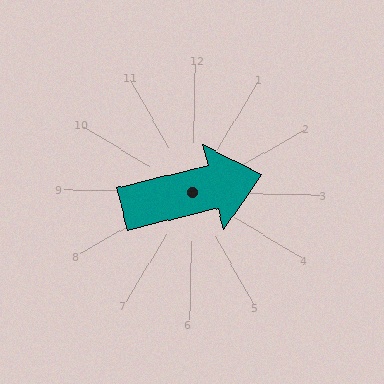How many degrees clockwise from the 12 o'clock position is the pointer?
Approximately 75 degrees.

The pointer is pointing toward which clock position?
Roughly 2 o'clock.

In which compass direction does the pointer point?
East.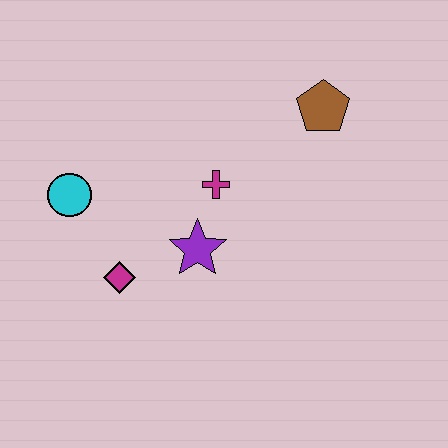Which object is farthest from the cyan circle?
The brown pentagon is farthest from the cyan circle.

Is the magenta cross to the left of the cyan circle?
No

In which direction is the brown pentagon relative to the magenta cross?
The brown pentagon is to the right of the magenta cross.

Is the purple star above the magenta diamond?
Yes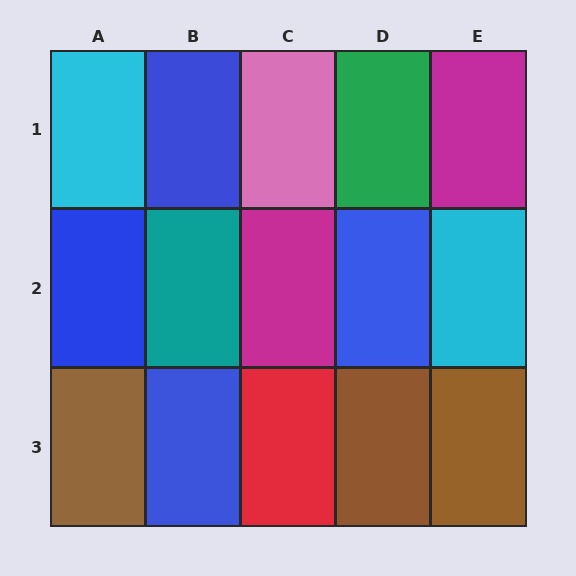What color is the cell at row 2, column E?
Cyan.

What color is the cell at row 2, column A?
Blue.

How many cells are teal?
1 cell is teal.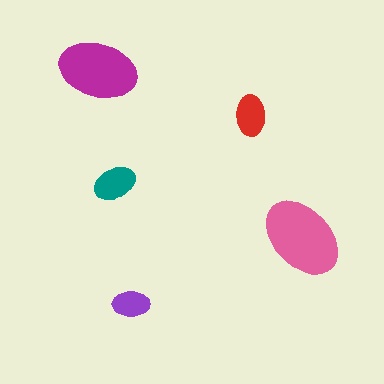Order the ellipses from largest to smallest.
the pink one, the magenta one, the teal one, the red one, the purple one.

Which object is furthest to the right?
The pink ellipse is rightmost.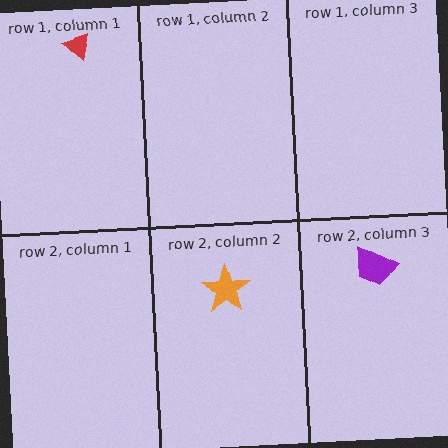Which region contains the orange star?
The row 2, column 2 region.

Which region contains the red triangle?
The row 1, column 1 region.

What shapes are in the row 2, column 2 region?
The orange star.